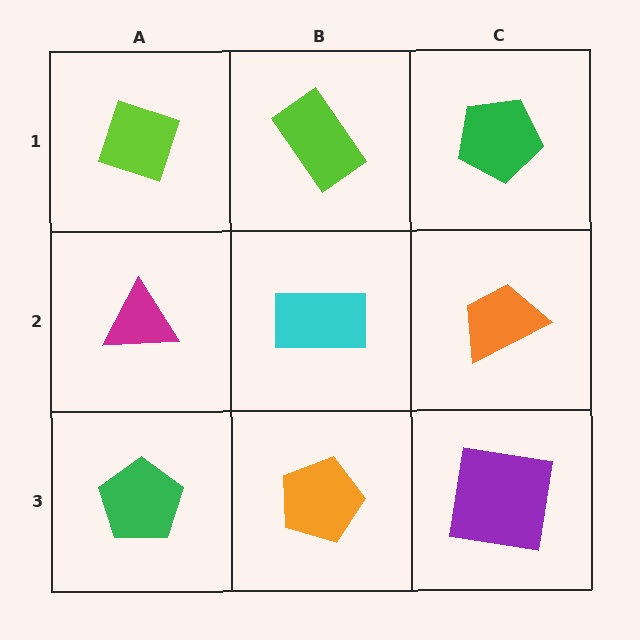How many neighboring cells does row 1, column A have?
2.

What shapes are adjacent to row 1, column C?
An orange trapezoid (row 2, column C), a lime rectangle (row 1, column B).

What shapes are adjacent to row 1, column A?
A magenta triangle (row 2, column A), a lime rectangle (row 1, column B).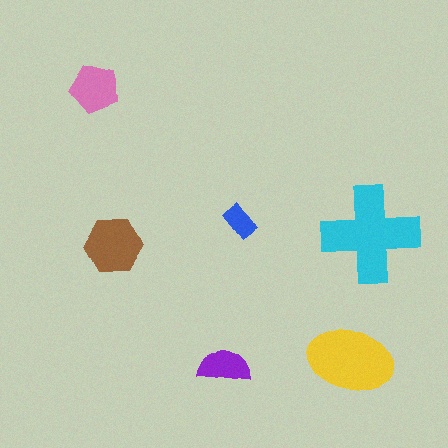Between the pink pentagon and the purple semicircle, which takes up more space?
The pink pentagon.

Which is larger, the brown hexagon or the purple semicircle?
The brown hexagon.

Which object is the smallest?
The blue rectangle.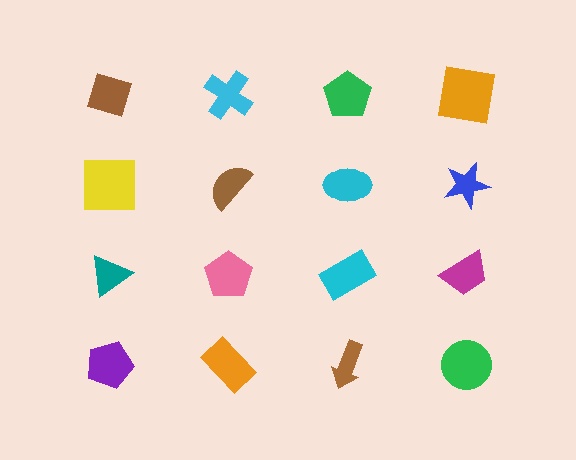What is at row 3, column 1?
A teal triangle.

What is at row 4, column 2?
An orange rectangle.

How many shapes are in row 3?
4 shapes.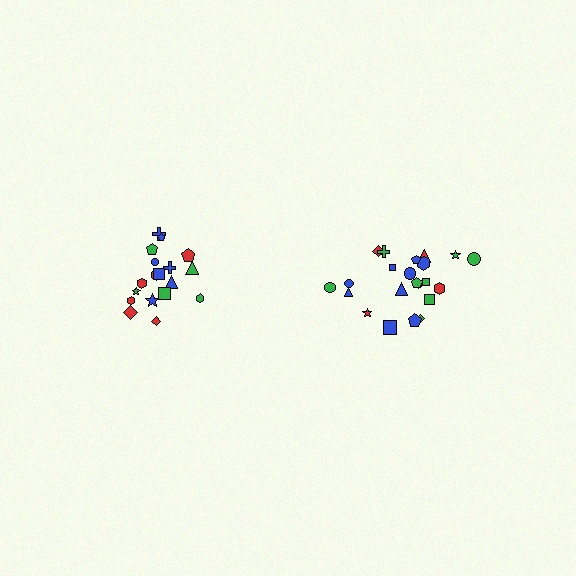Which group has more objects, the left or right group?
The right group.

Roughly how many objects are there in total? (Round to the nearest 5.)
Roughly 40 objects in total.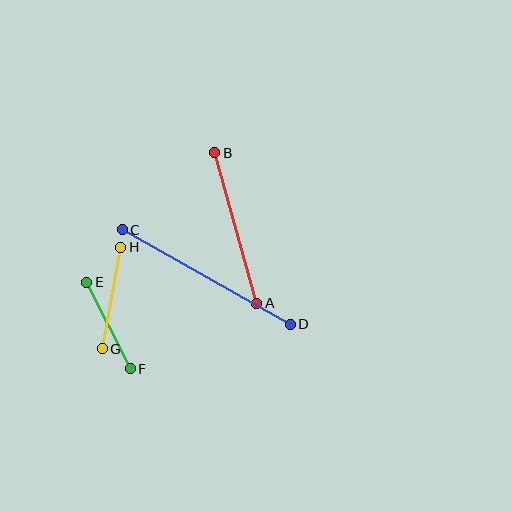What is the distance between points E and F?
The distance is approximately 97 pixels.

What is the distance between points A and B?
The distance is approximately 156 pixels.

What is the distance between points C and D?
The distance is approximately 193 pixels.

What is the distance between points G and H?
The distance is approximately 103 pixels.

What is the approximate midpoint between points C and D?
The midpoint is at approximately (206, 277) pixels.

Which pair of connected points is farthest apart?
Points C and D are farthest apart.